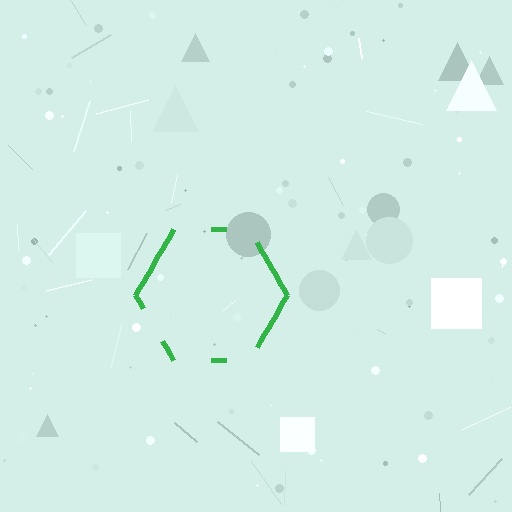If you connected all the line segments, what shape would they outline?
They would outline a hexagon.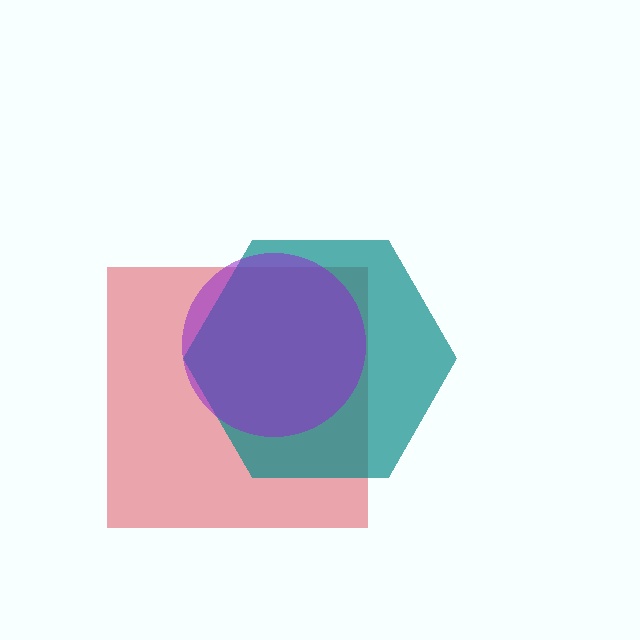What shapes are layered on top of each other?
The layered shapes are: a red square, a teal hexagon, a purple circle.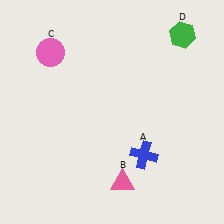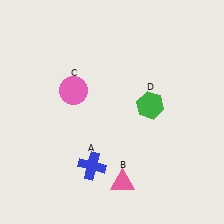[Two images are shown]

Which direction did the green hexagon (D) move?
The green hexagon (D) moved down.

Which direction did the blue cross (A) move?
The blue cross (A) moved left.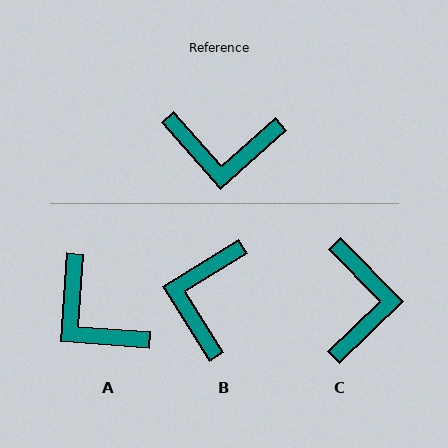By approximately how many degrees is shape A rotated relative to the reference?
Approximately 46 degrees clockwise.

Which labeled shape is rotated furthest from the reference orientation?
B, about 100 degrees away.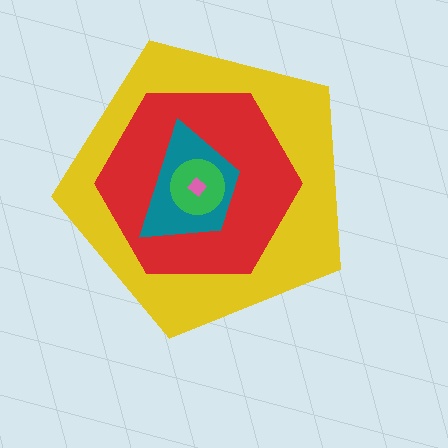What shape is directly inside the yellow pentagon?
The red hexagon.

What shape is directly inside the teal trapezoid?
The green circle.